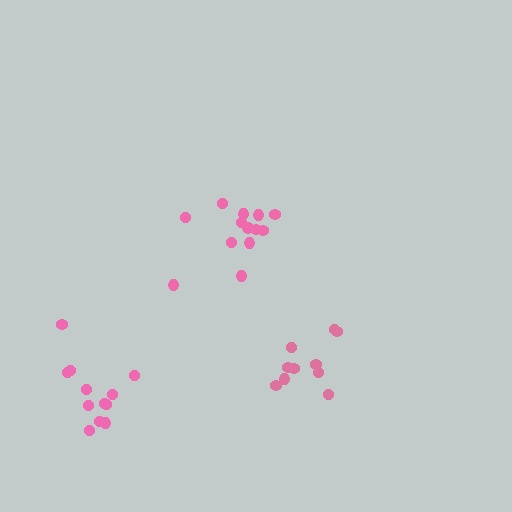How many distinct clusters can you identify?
There are 3 distinct clusters.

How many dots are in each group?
Group 1: 10 dots, Group 2: 12 dots, Group 3: 13 dots (35 total).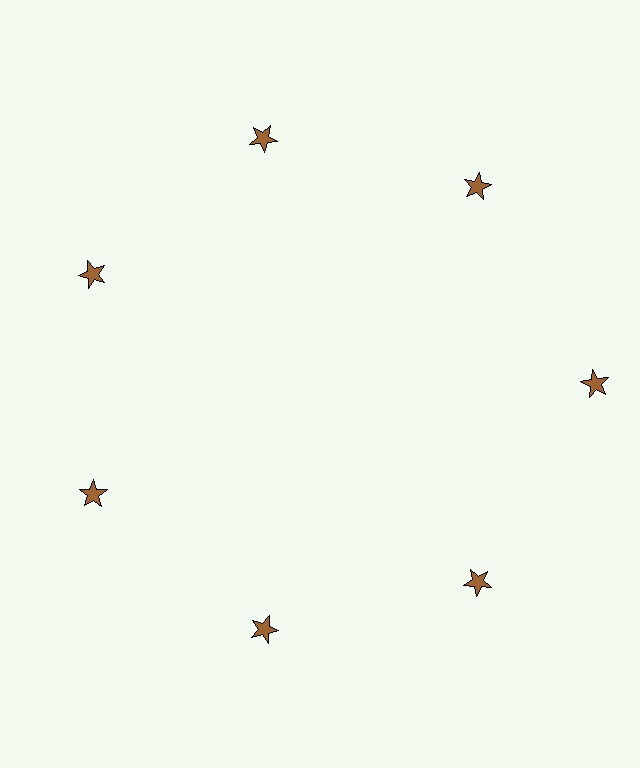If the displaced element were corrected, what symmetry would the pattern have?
It would have 7-fold rotational symmetry — the pattern would map onto itself every 51 degrees.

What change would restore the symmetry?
The symmetry would be restored by moving it inward, back onto the ring so that all 7 stars sit at equal angles and equal distance from the center.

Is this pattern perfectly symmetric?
No. The 7 brown stars are arranged in a ring, but one element near the 3 o'clock position is pushed outward from the center, breaking the 7-fold rotational symmetry.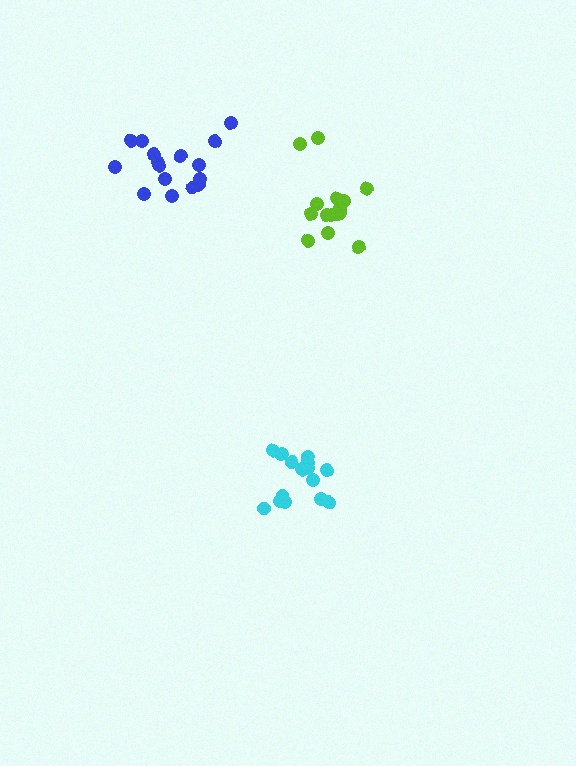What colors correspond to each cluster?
The clusters are colored: blue, cyan, lime.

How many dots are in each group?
Group 1: 16 dots, Group 2: 15 dots, Group 3: 15 dots (46 total).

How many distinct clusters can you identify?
There are 3 distinct clusters.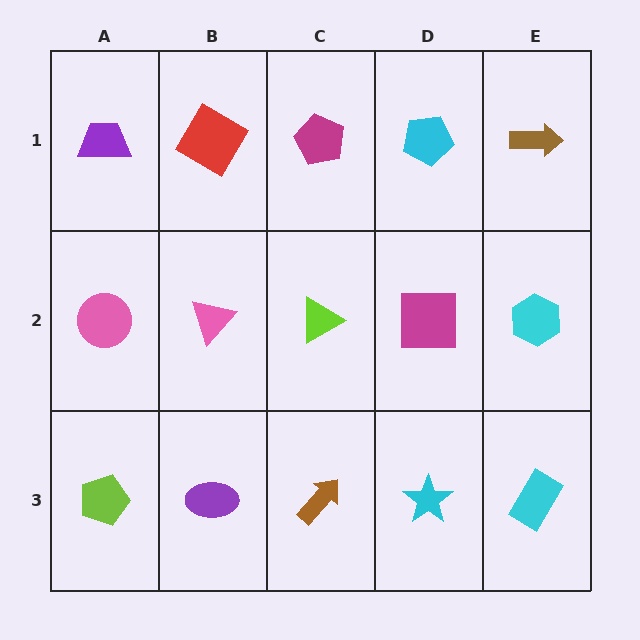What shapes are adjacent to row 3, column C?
A lime triangle (row 2, column C), a purple ellipse (row 3, column B), a cyan star (row 3, column D).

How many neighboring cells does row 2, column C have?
4.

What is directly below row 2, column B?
A purple ellipse.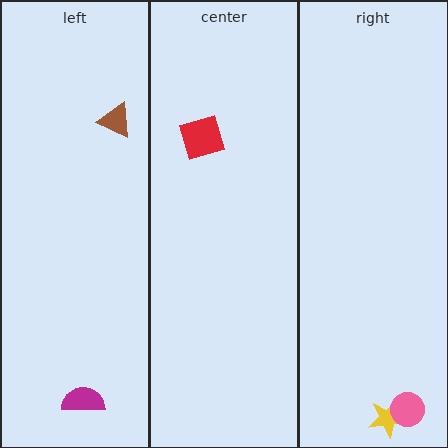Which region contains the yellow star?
The right region.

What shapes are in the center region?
The red diamond.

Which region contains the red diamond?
The center region.